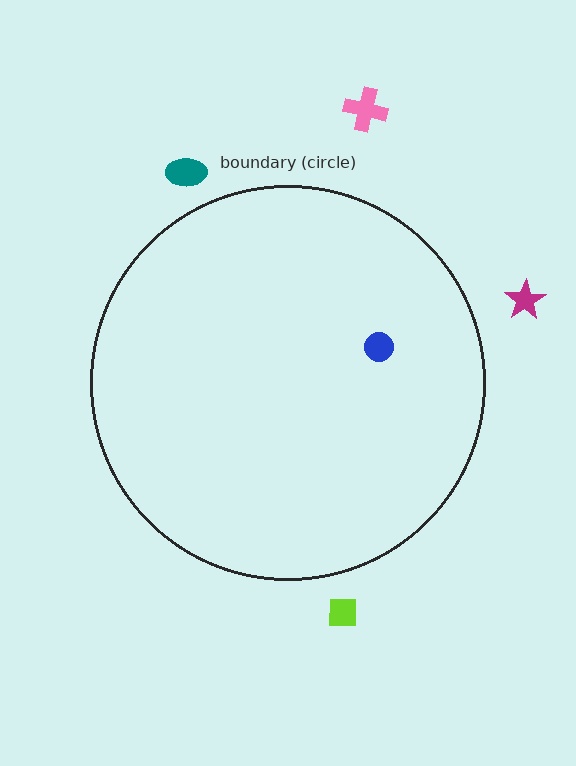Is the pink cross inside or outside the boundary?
Outside.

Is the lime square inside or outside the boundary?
Outside.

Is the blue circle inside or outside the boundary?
Inside.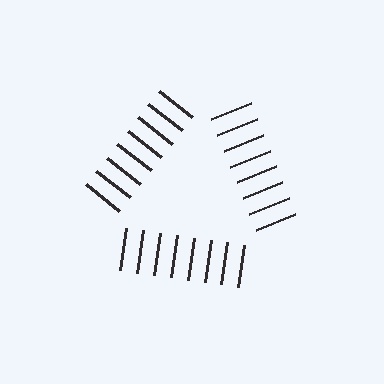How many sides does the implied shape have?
3 sides — the line-ends trace a triangle.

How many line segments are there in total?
24 — 8 along each of the 3 edges.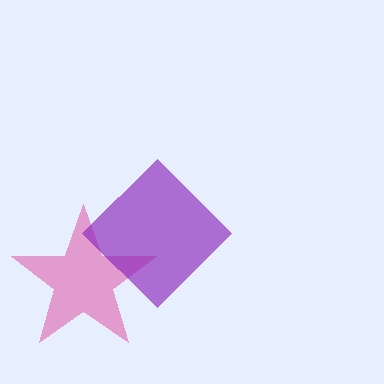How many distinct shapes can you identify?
There are 2 distinct shapes: a pink star, a purple diamond.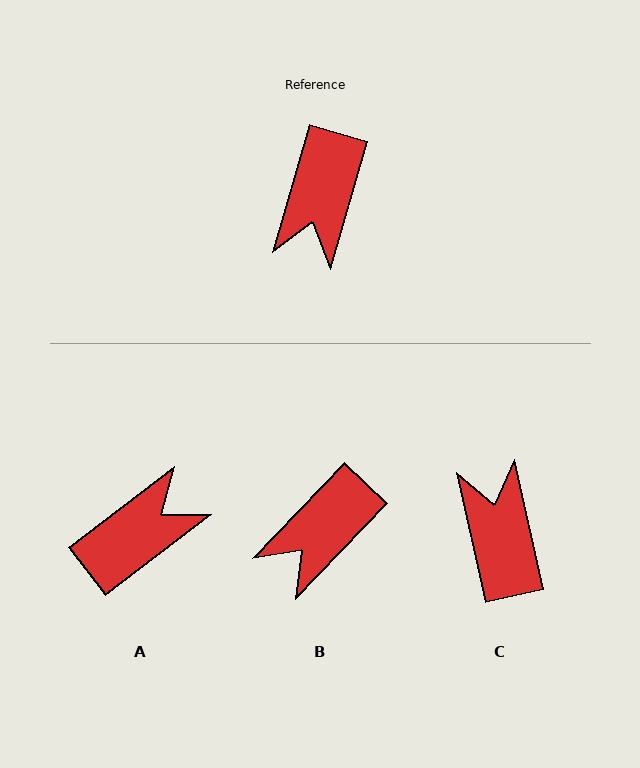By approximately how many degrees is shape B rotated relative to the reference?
Approximately 28 degrees clockwise.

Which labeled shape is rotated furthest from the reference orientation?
C, about 151 degrees away.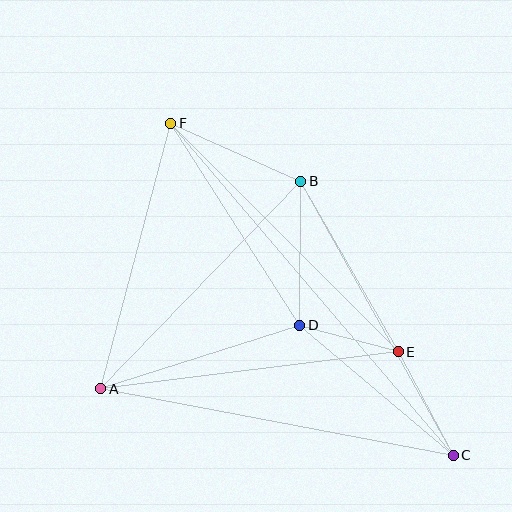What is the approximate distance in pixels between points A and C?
The distance between A and C is approximately 358 pixels.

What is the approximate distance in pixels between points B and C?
The distance between B and C is approximately 313 pixels.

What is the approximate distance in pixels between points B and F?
The distance between B and F is approximately 143 pixels.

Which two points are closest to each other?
Points D and E are closest to each other.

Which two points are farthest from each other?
Points C and F are farthest from each other.